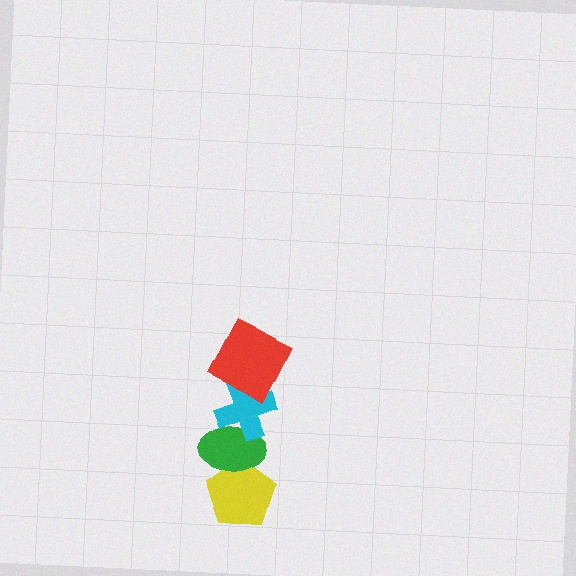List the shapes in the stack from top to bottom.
From top to bottom: the red square, the cyan cross, the green ellipse, the yellow pentagon.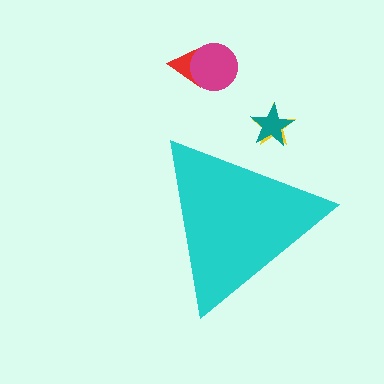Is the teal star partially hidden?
Yes, the teal star is partially hidden behind the cyan triangle.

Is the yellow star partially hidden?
Yes, the yellow star is partially hidden behind the cyan triangle.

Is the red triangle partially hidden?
No, the red triangle is fully visible.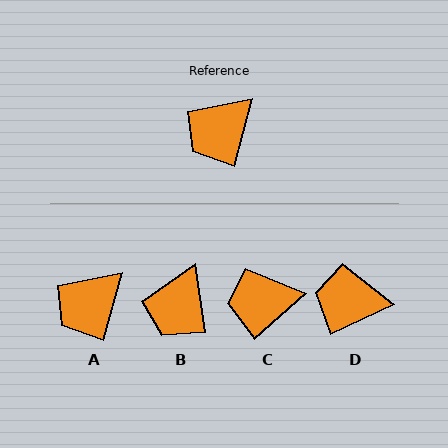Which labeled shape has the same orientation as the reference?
A.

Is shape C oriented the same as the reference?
No, it is off by about 33 degrees.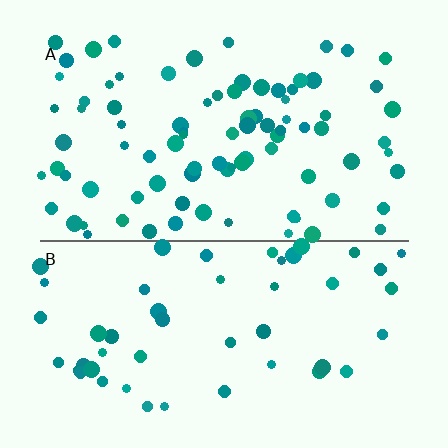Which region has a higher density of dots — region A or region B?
A (the top).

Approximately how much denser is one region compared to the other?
Approximately 1.8× — region A over region B.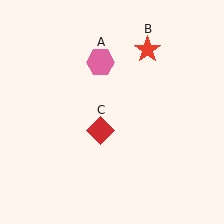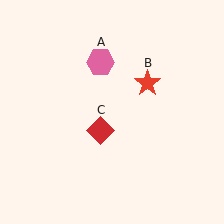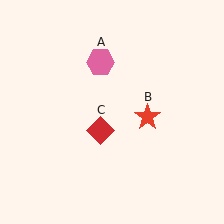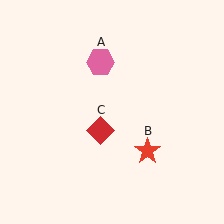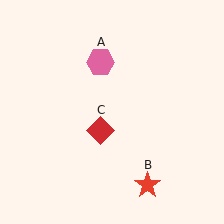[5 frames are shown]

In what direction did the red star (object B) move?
The red star (object B) moved down.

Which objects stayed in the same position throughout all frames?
Pink hexagon (object A) and red diamond (object C) remained stationary.